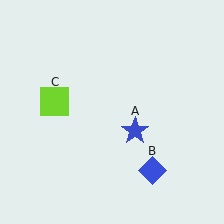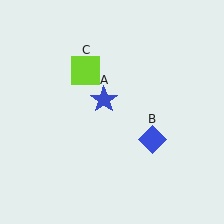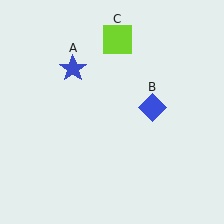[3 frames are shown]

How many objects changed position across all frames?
3 objects changed position: blue star (object A), blue diamond (object B), lime square (object C).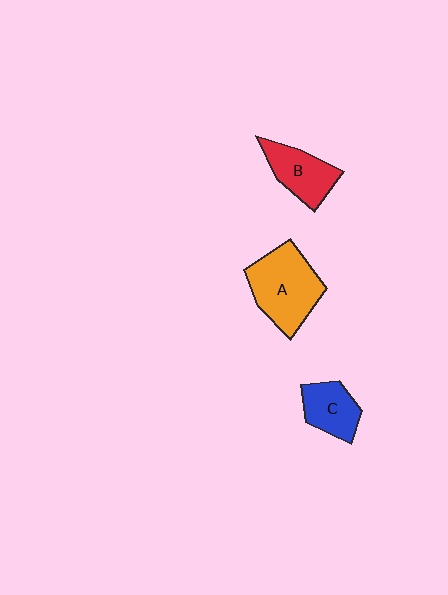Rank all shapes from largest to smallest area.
From largest to smallest: A (orange), B (red), C (blue).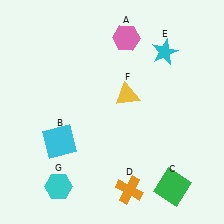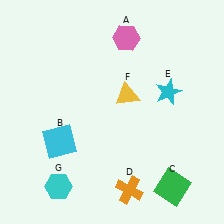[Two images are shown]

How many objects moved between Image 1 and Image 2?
1 object moved between the two images.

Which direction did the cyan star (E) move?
The cyan star (E) moved down.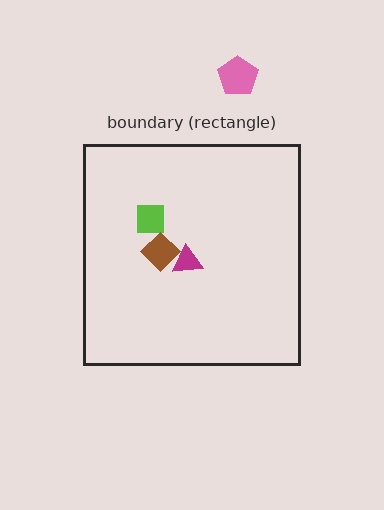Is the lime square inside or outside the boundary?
Inside.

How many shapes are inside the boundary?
3 inside, 1 outside.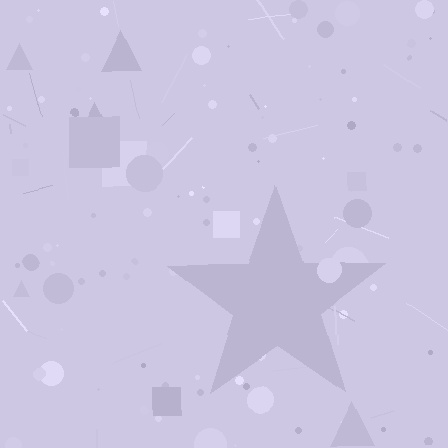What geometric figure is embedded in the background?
A star is embedded in the background.